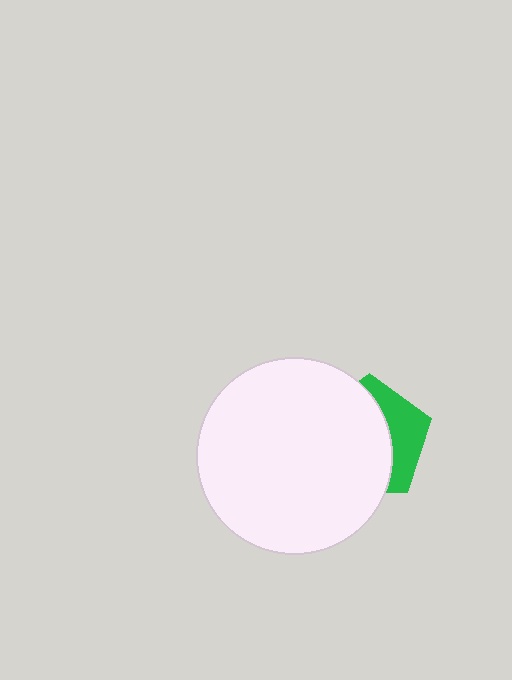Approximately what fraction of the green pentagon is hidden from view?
Roughly 67% of the green pentagon is hidden behind the white circle.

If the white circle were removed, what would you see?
You would see the complete green pentagon.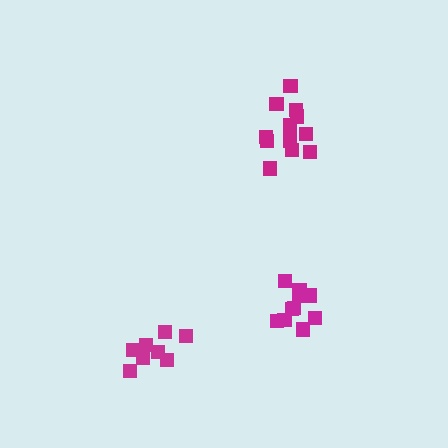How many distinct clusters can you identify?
There are 3 distinct clusters.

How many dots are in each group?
Group 1: 10 dots, Group 2: 8 dots, Group 3: 12 dots (30 total).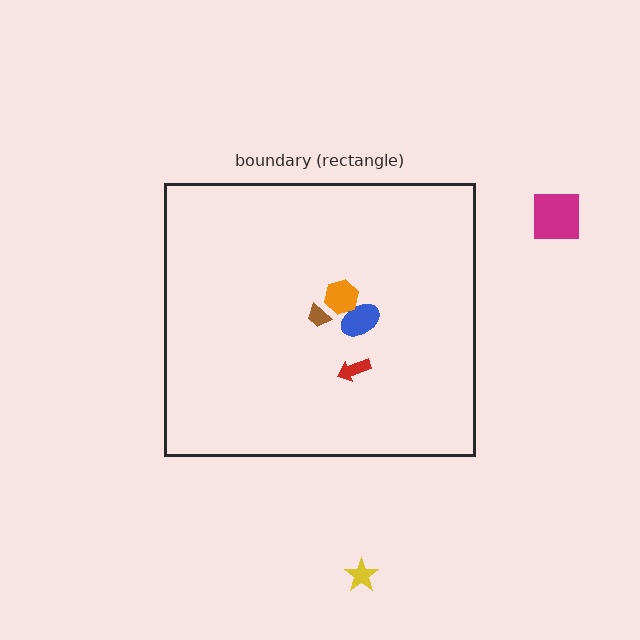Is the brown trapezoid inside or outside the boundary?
Inside.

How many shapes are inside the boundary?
4 inside, 2 outside.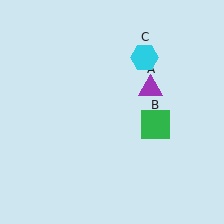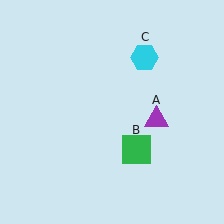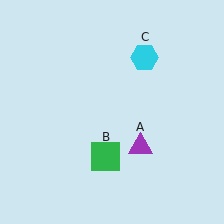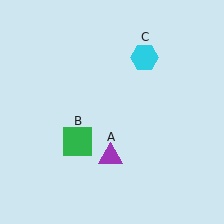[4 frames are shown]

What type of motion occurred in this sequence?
The purple triangle (object A), green square (object B) rotated clockwise around the center of the scene.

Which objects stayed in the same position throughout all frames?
Cyan hexagon (object C) remained stationary.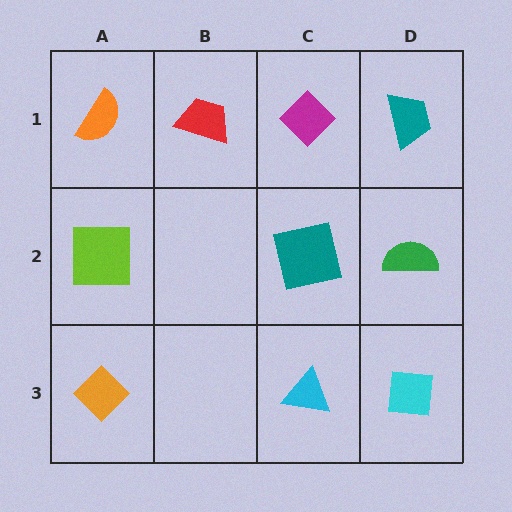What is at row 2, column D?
A green semicircle.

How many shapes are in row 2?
3 shapes.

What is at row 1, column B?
A red trapezoid.